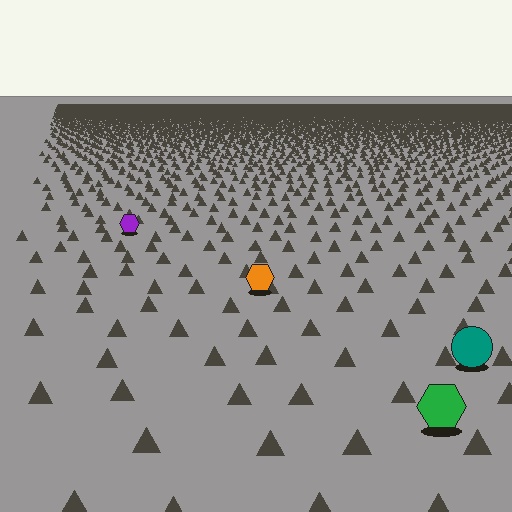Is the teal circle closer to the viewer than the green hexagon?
No. The green hexagon is closer — you can tell from the texture gradient: the ground texture is coarser near it.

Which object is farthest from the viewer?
The purple hexagon is farthest from the viewer. It appears smaller and the ground texture around it is denser.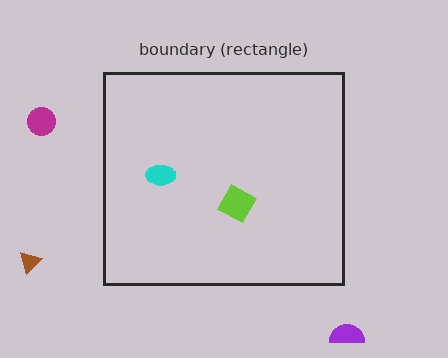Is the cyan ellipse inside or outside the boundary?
Inside.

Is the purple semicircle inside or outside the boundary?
Outside.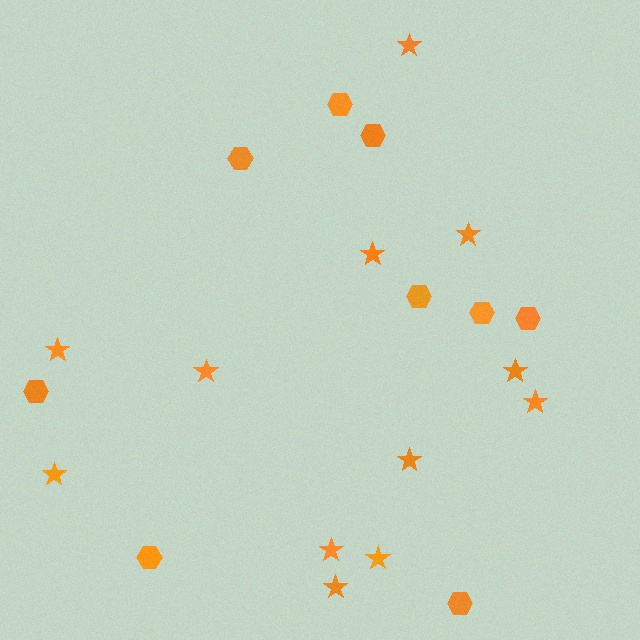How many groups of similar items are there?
There are 2 groups: one group of hexagons (9) and one group of stars (12).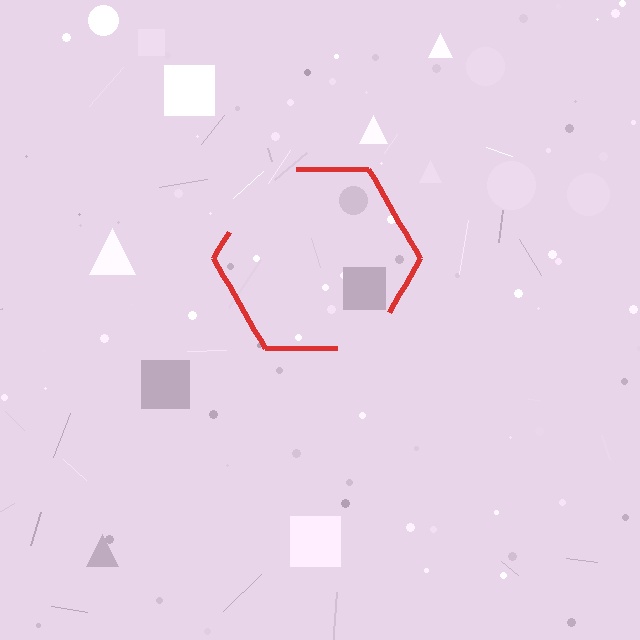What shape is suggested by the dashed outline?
The dashed outline suggests a hexagon.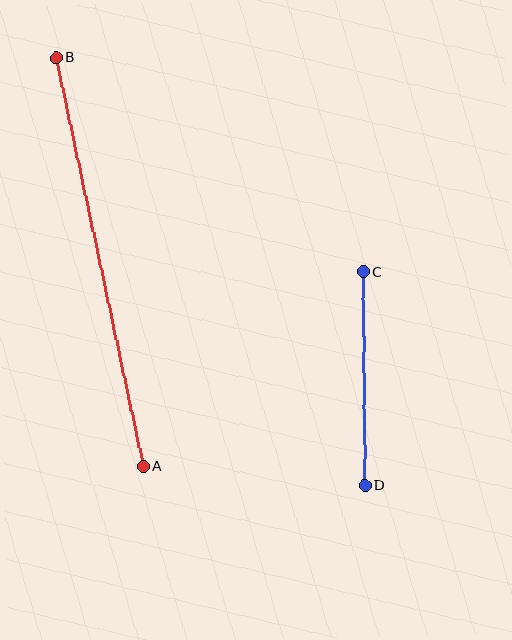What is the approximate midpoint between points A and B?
The midpoint is at approximately (100, 262) pixels.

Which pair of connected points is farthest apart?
Points A and B are farthest apart.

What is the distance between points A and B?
The distance is approximately 418 pixels.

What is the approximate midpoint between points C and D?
The midpoint is at approximately (364, 378) pixels.